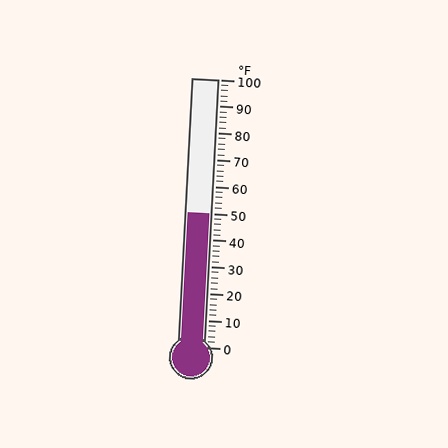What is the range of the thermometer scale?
The thermometer scale ranges from 0°F to 100°F.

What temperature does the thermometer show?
The thermometer shows approximately 50°F.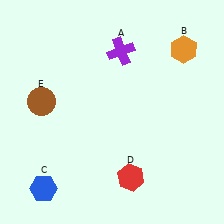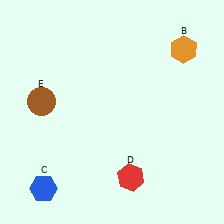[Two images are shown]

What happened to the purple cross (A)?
The purple cross (A) was removed in Image 2. It was in the top-right area of Image 1.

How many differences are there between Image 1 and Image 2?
There is 1 difference between the two images.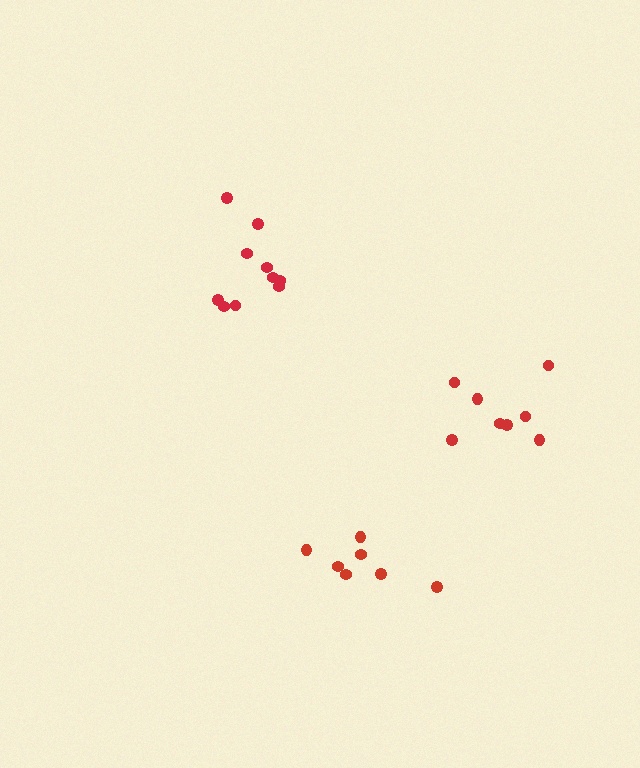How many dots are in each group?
Group 1: 8 dots, Group 2: 10 dots, Group 3: 7 dots (25 total).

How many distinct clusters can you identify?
There are 3 distinct clusters.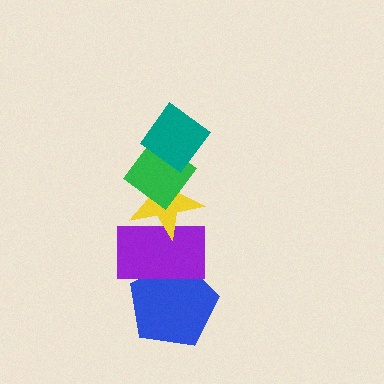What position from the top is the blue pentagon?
The blue pentagon is 5th from the top.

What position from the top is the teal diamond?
The teal diamond is 1st from the top.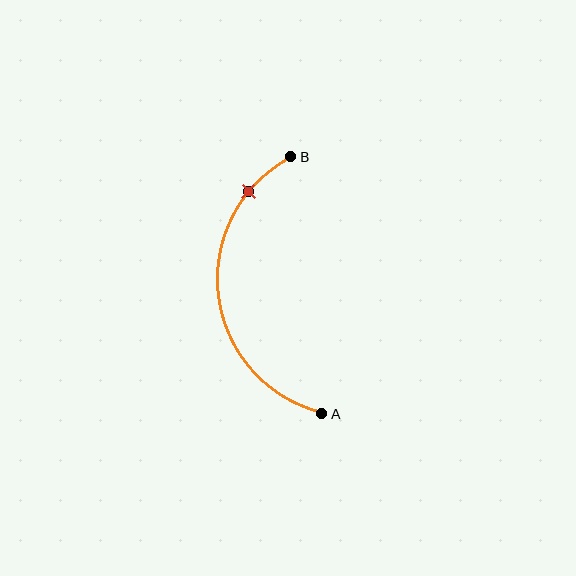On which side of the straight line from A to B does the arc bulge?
The arc bulges to the left of the straight line connecting A and B.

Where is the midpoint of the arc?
The arc midpoint is the point on the curve farthest from the straight line joining A and B. It sits to the left of that line.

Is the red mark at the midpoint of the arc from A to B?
No. The red mark lies on the arc but is closer to endpoint B. The arc midpoint would be at the point on the curve equidistant along the arc from both A and B.